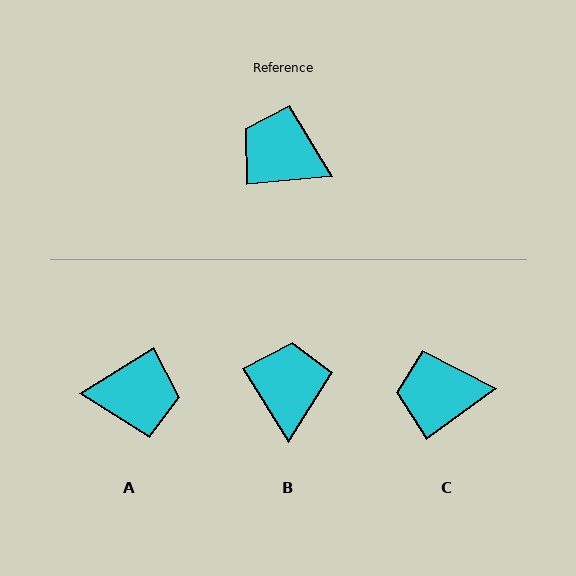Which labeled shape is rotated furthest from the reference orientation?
A, about 154 degrees away.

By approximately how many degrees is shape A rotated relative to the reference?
Approximately 154 degrees clockwise.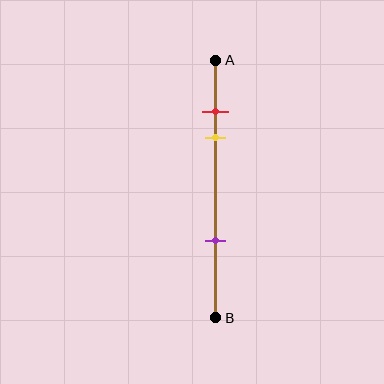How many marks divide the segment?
There are 3 marks dividing the segment.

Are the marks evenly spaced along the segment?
No, the marks are not evenly spaced.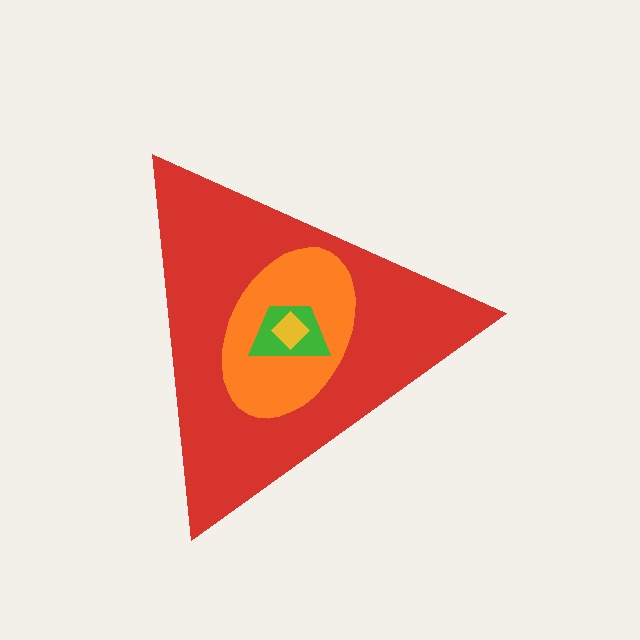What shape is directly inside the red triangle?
The orange ellipse.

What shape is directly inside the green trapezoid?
The yellow diamond.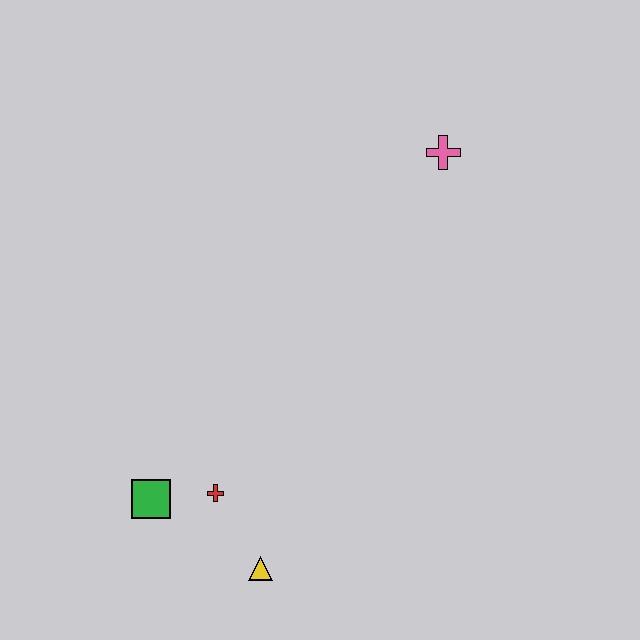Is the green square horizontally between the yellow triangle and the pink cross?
No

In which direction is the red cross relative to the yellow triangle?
The red cross is above the yellow triangle.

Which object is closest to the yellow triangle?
The red cross is closest to the yellow triangle.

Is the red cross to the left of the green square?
No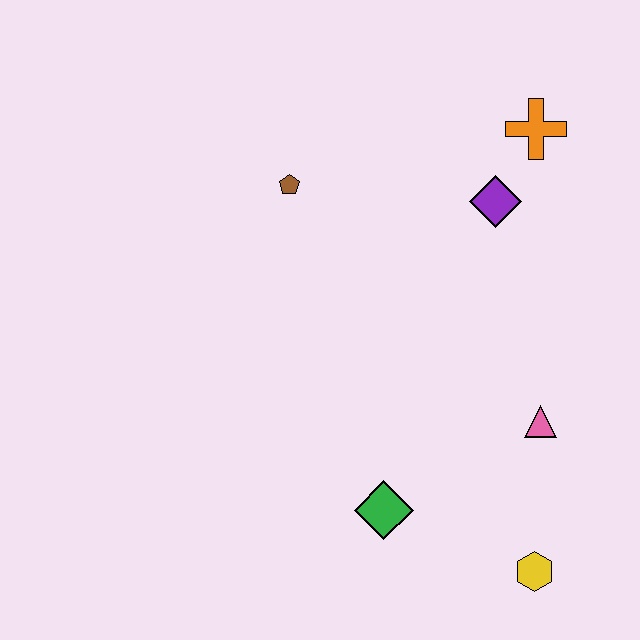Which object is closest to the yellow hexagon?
The pink triangle is closest to the yellow hexagon.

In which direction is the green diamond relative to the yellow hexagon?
The green diamond is to the left of the yellow hexagon.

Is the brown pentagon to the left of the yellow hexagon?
Yes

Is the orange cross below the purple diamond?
No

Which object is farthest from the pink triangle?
The brown pentagon is farthest from the pink triangle.